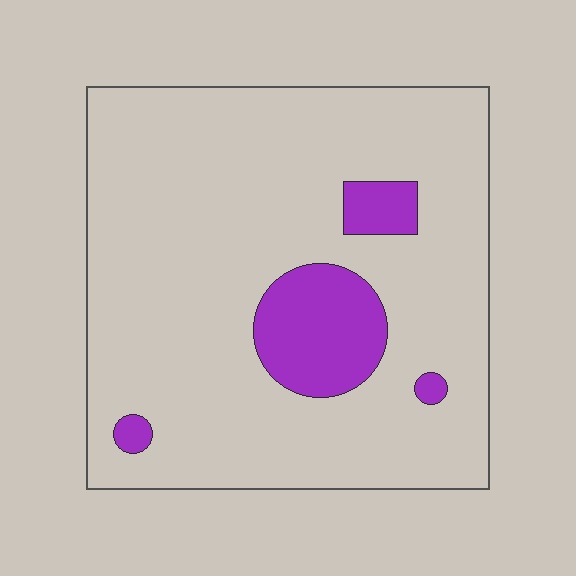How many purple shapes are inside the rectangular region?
4.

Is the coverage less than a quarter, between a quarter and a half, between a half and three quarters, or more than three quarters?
Less than a quarter.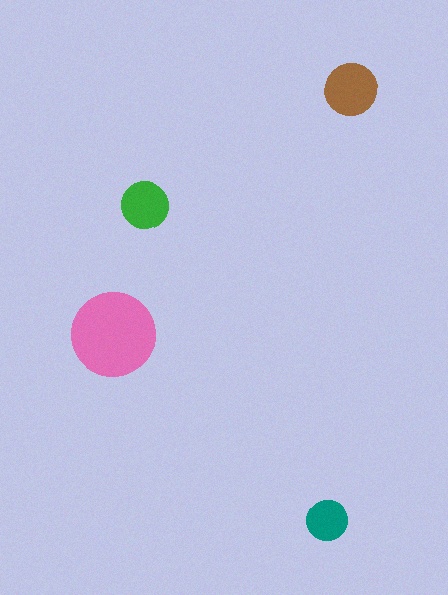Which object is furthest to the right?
The brown circle is rightmost.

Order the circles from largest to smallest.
the pink one, the brown one, the green one, the teal one.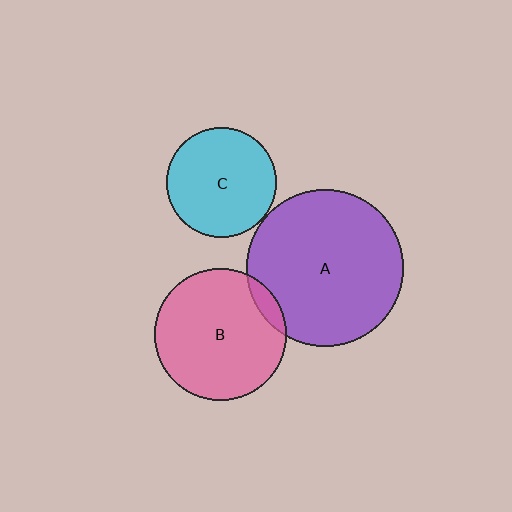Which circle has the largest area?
Circle A (purple).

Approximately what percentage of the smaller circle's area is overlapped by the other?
Approximately 5%.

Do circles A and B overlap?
Yes.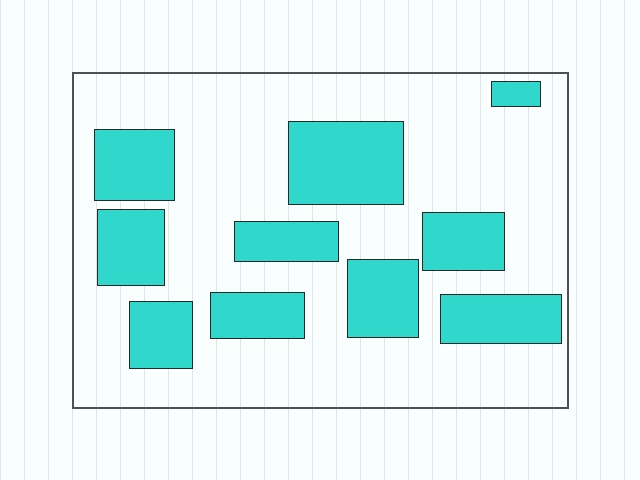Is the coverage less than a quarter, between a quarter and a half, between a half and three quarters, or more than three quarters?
Between a quarter and a half.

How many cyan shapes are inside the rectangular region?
10.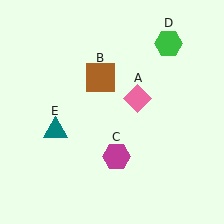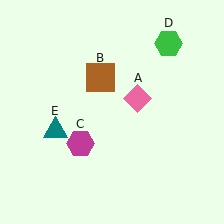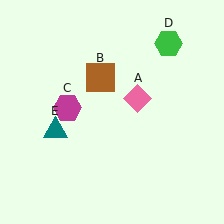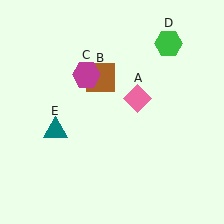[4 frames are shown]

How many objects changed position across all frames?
1 object changed position: magenta hexagon (object C).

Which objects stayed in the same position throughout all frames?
Pink diamond (object A) and brown square (object B) and green hexagon (object D) and teal triangle (object E) remained stationary.